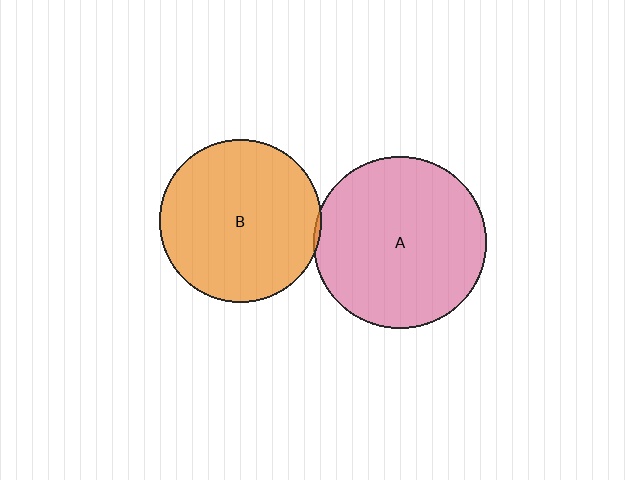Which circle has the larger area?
Circle A (pink).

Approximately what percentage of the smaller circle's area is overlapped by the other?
Approximately 5%.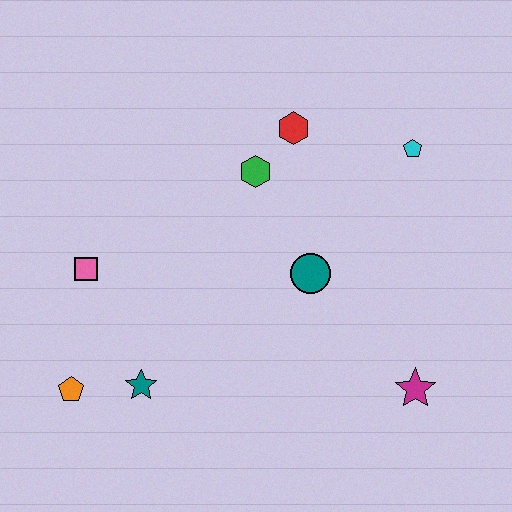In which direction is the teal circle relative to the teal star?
The teal circle is to the right of the teal star.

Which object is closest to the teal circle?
The green hexagon is closest to the teal circle.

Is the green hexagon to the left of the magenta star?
Yes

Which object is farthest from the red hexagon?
The orange pentagon is farthest from the red hexagon.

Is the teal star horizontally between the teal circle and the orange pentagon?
Yes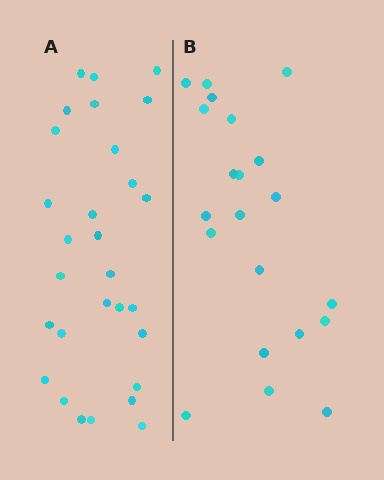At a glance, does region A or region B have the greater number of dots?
Region A (the left region) has more dots.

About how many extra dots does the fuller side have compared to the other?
Region A has roughly 8 or so more dots than region B.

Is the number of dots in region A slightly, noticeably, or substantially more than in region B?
Region A has noticeably more, but not dramatically so. The ratio is roughly 1.4 to 1.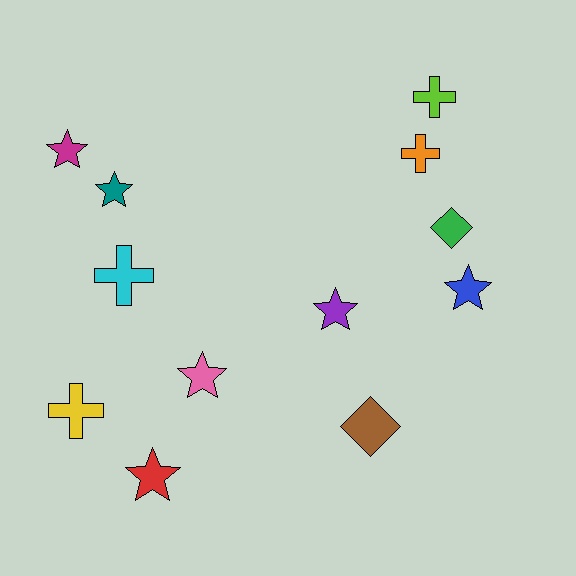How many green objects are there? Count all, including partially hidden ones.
There is 1 green object.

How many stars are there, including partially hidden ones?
There are 6 stars.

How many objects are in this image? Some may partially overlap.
There are 12 objects.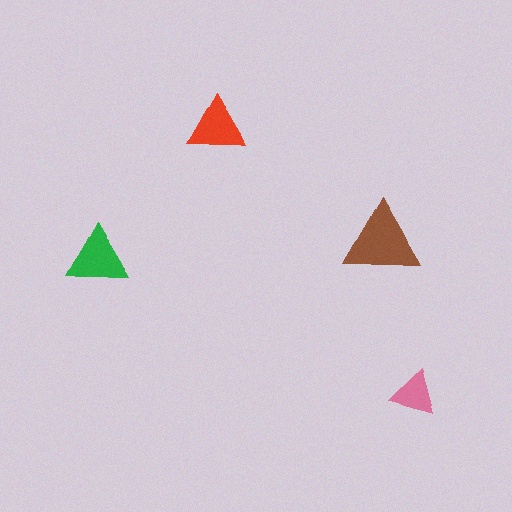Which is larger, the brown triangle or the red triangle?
The brown one.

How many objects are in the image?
There are 4 objects in the image.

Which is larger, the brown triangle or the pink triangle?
The brown one.